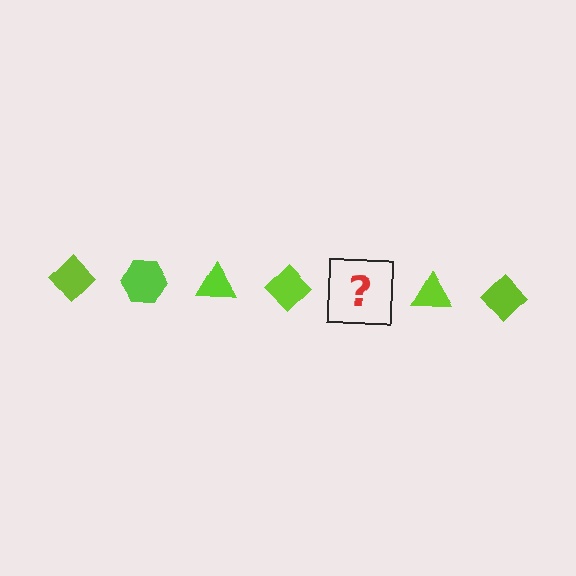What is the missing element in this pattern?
The missing element is a lime hexagon.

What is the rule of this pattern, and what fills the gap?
The rule is that the pattern cycles through diamond, hexagon, triangle shapes in lime. The gap should be filled with a lime hexagon.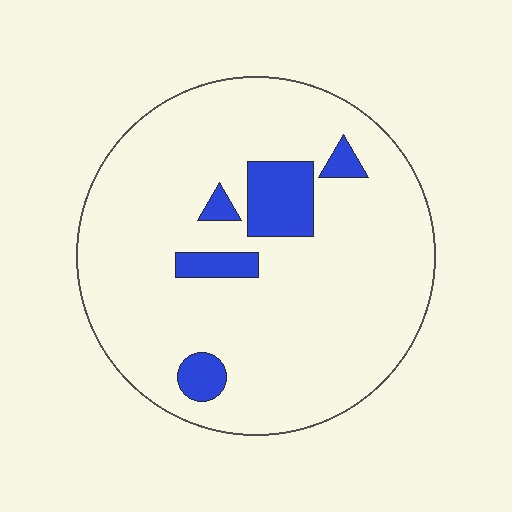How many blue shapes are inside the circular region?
5.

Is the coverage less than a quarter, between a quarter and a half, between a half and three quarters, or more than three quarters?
Less than a quarter.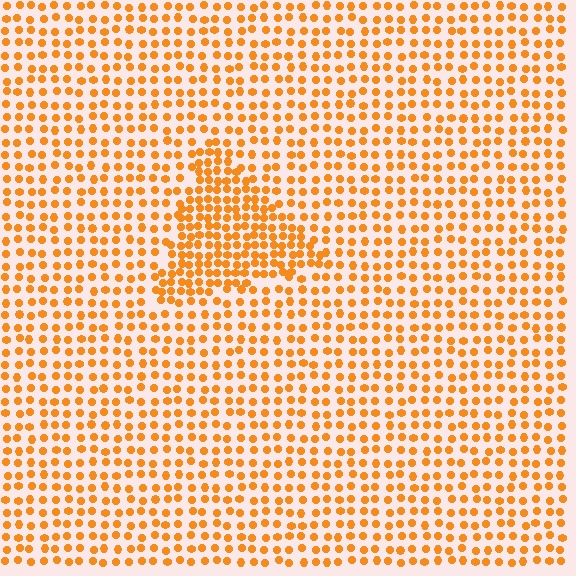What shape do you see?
I see a triangle.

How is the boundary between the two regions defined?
The boundary is defined by a change in element density (approximately 1.8x ratio). All elements are the same color, size, and shape.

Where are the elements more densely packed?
The elements are more densely packed inside the triangle boundary.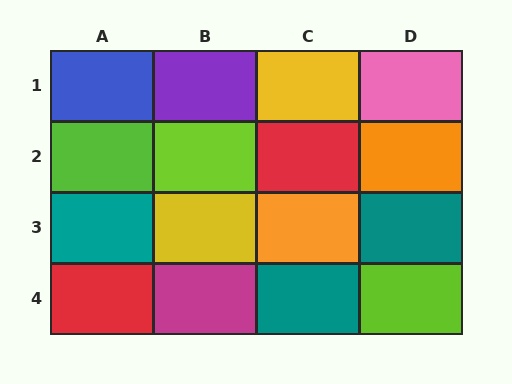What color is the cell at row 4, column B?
Magenta.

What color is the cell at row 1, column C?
Yellow.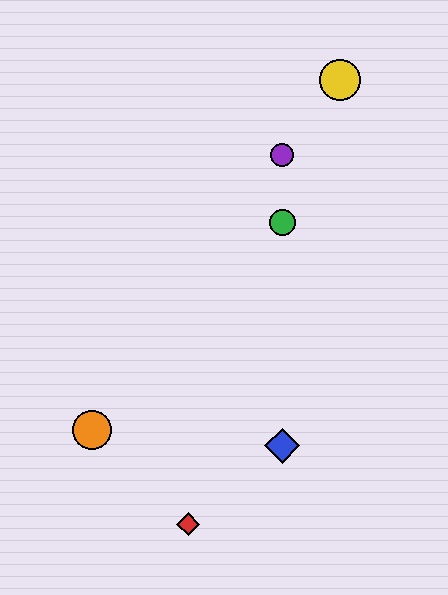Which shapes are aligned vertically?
The blue diamond, the green circle, the purple circle are aligned vertically.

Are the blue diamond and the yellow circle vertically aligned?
No, the blue diamond is at x≈282 and the yellow circle is at x≈340.